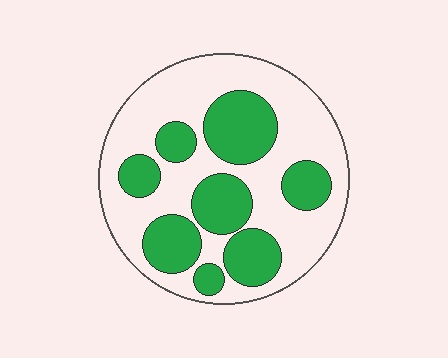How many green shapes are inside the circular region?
8.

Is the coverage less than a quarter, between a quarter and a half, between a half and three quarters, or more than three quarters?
Between a quarter and a half.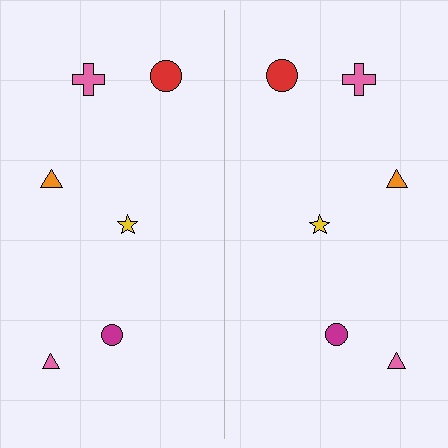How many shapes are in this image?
There are 12 shapes in this image.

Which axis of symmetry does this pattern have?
The pattern has a vertical axis of symmetry running through the center of the image.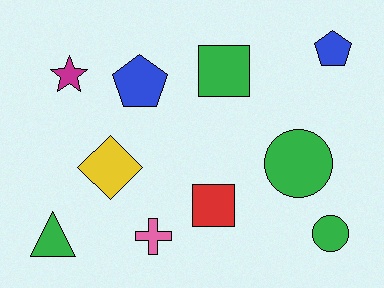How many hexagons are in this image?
There are no hexagons.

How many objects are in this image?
There are 10 objects.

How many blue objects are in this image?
There are 2 blue objects.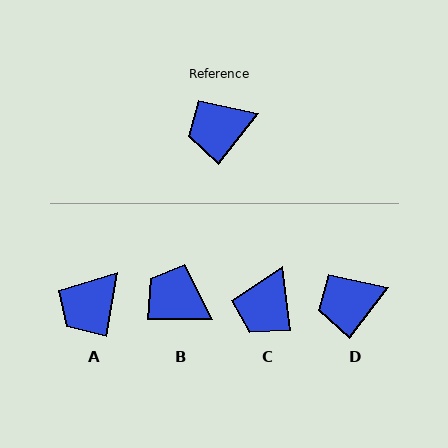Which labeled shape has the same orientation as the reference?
D.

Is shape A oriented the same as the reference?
No, it is off by about 28 degrees.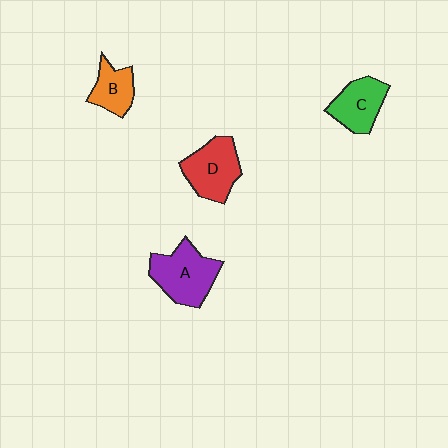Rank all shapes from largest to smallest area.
From largest to smallest: A (purple), D (red), C (green), B (orange).